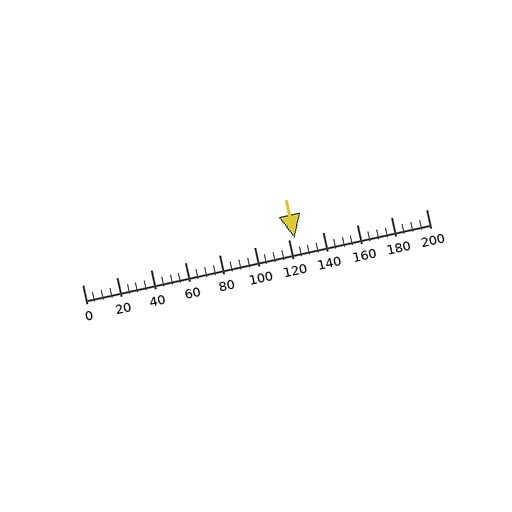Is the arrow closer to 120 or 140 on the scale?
The arrow is closer to 120.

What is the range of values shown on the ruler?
The ruler shows values from 0 to 200.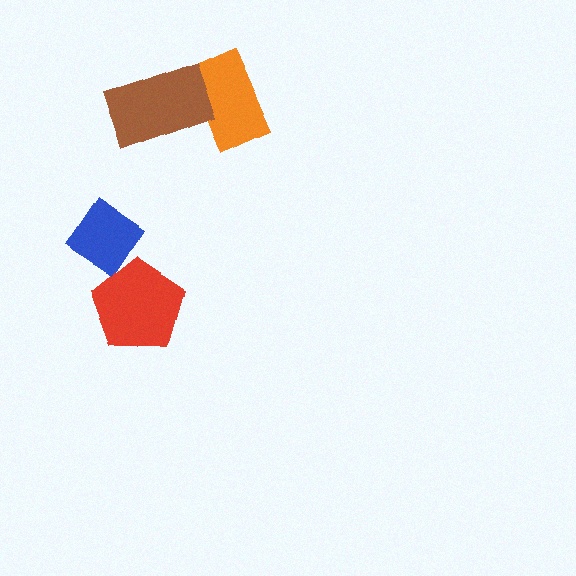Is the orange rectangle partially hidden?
Yes, it is partially covered by another shape.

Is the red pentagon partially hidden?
Yes, it is partially covered by another shape.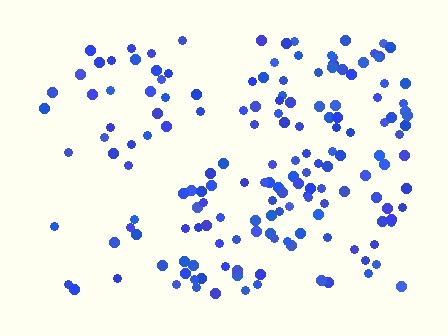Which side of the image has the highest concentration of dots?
The right.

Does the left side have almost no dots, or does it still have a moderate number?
Still a moderate number, just noticeably fewer than the right.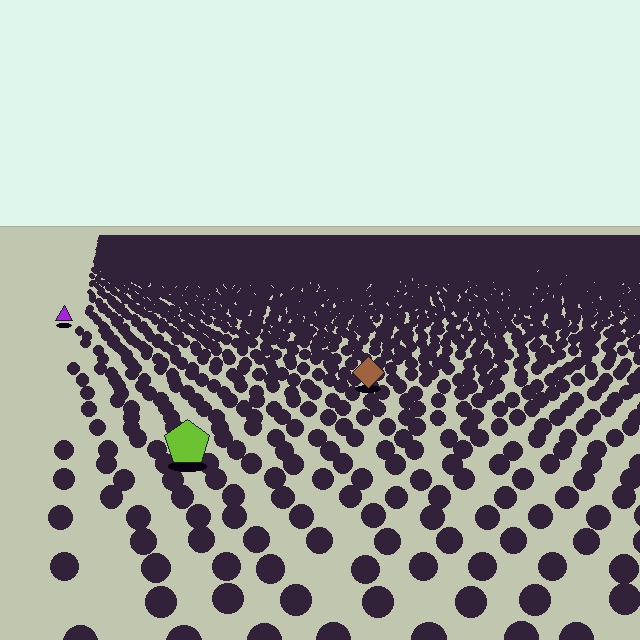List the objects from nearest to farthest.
From nearest to farthest: the lime pentagon, the brown diamond, the purple triangle.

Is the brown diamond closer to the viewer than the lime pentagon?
No. The lime pentagon is closer — you can tell from the texture gradient: the ground texture is coarser near it.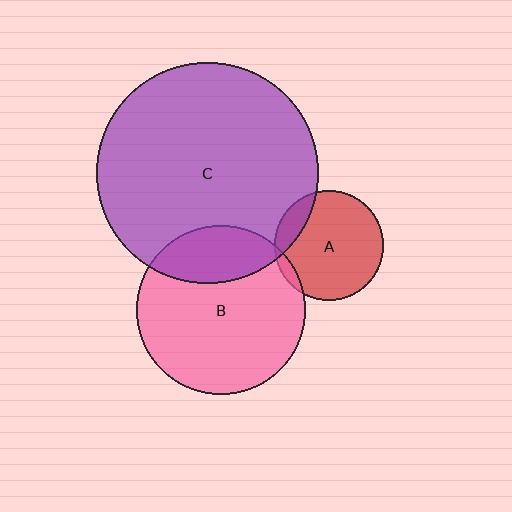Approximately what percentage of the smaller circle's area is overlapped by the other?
Approximately 15%.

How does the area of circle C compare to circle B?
Approximately 1.7 times.